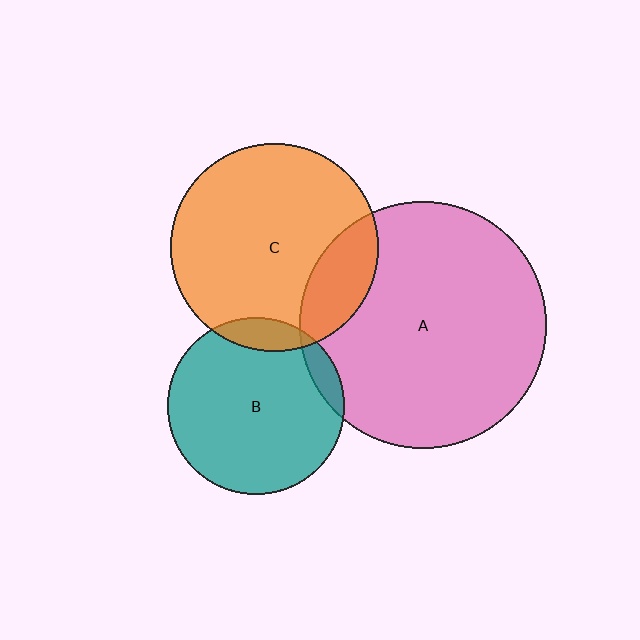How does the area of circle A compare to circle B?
Approximately 1.9 times.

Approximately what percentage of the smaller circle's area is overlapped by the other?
Approximately 10%.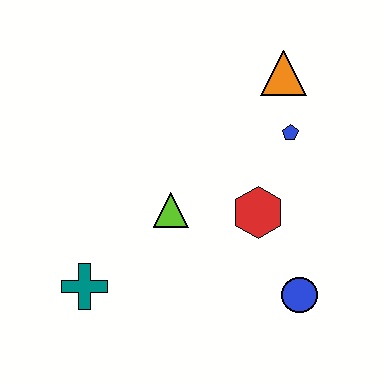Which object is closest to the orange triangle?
The blue pentagon is closest to the orange triangle.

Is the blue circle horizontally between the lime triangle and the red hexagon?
No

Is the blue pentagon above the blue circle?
Yes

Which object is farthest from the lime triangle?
The orange triangle is farthest from the lime triangle.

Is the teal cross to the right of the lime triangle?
No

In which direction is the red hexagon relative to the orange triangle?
The red hexagon is below the orange triangle.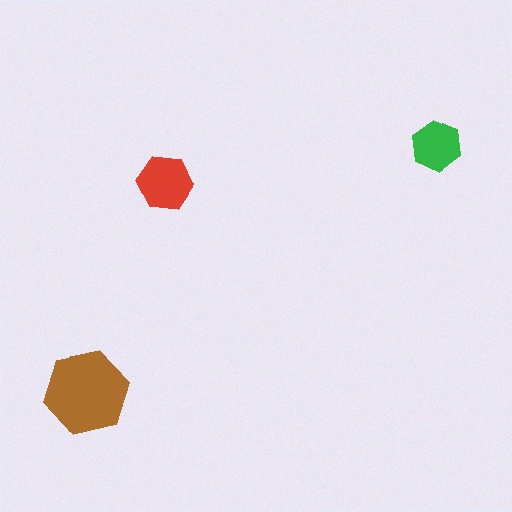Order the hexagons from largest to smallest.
the brown one, the red one, the green one.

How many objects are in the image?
There are 3 objects in the image.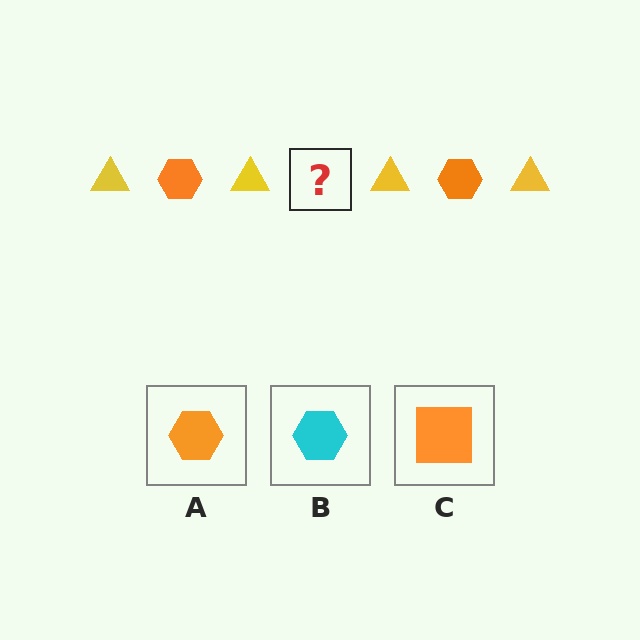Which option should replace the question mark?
Option A.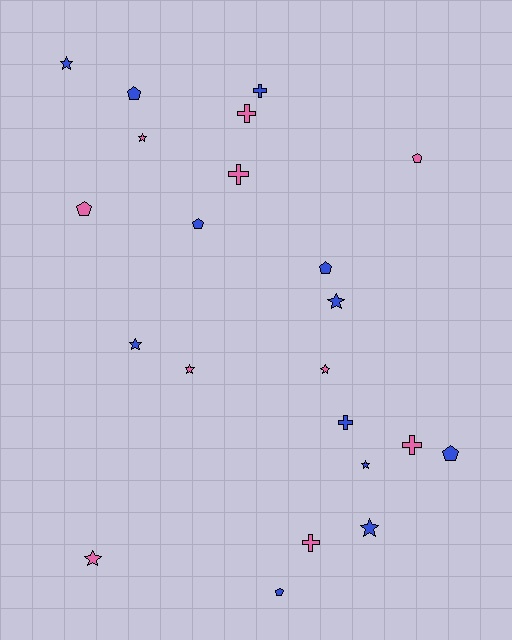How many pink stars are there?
There are 4 pink stars.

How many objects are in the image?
There are 22 objects.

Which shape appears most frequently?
Star, with 9 objects.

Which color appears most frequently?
Blue, with 12 objects.